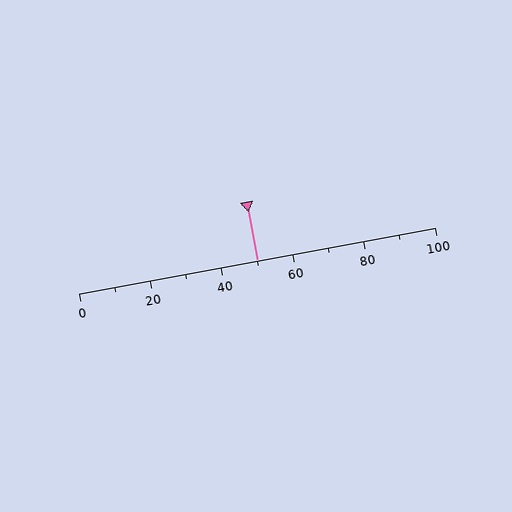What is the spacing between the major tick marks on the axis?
The major ticks are spaced 20 apart.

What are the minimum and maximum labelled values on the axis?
The axis runs from 0 to 100.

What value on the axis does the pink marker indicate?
The marker indicates approximately 50.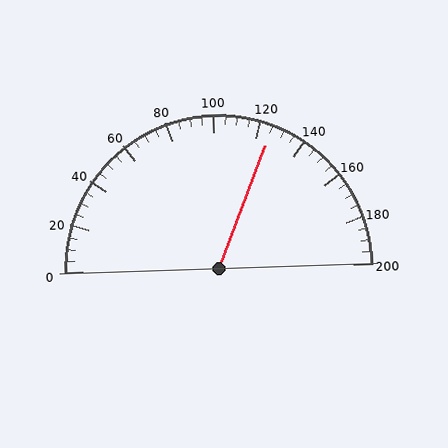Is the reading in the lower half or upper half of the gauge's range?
The reading is in the upper half of the range (0 to 200).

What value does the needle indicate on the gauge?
The needle indicates approximately 125.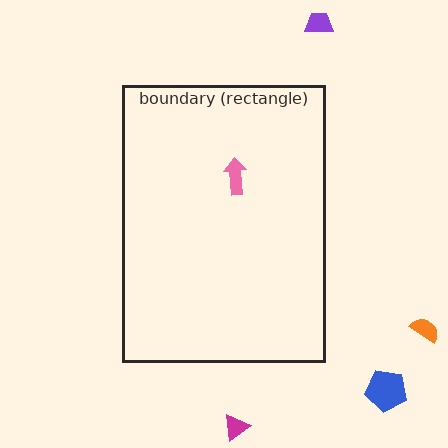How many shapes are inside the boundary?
1 inside, 4 outside.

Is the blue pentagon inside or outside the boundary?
Outside.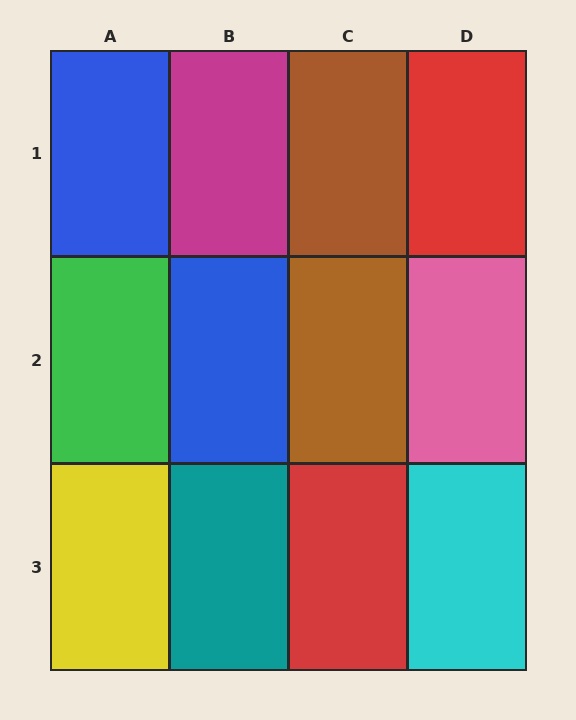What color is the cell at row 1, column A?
Blue.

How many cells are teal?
1 cell is teal.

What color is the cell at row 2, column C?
Brown.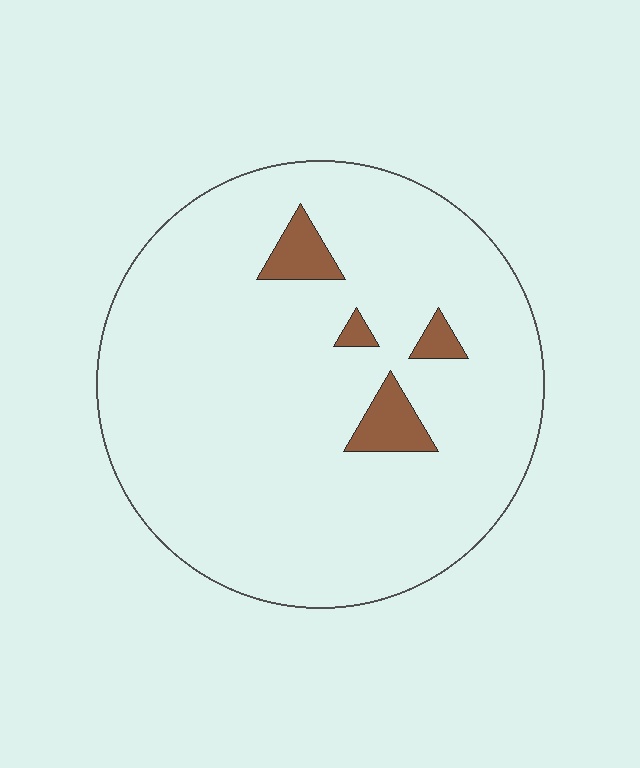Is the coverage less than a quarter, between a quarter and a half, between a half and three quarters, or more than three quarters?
Less than a quarter.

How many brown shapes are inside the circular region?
4.